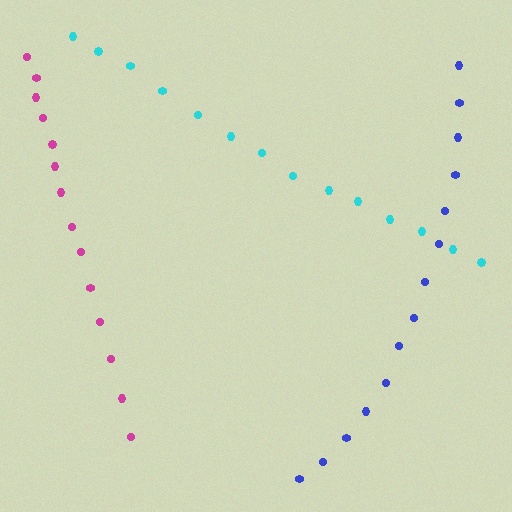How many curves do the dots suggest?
There are 3 distinct paths.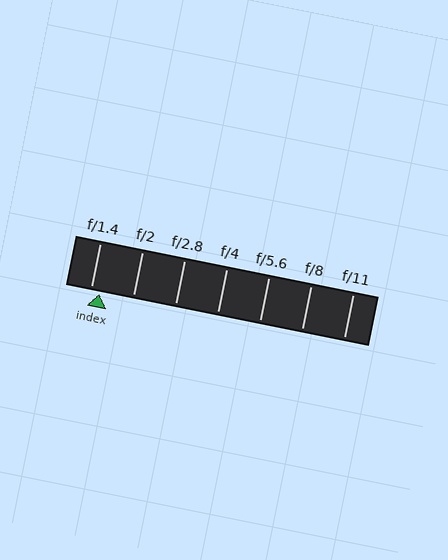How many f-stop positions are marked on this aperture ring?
There are 7 f-stop positions marked.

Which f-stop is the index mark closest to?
The index mark is closest to f/1.4.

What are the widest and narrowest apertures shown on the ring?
The widest aperture shown is f/1.4 and the narrowest is f/11.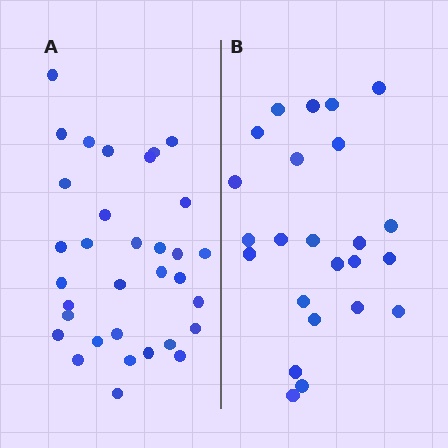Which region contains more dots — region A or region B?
Region A (the left region) has more dots.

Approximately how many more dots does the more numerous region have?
Region A has roughly 8 or so more dots than region B.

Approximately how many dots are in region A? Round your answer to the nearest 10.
About 30 dots. (The exact count is 33, which rounds to 30.)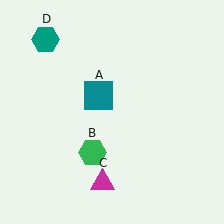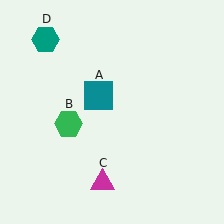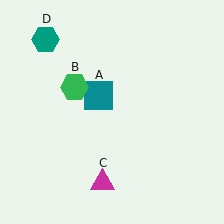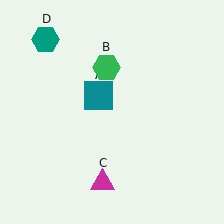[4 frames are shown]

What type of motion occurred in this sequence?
The green hexagon (object B) rotated clockwise around the center of the scene.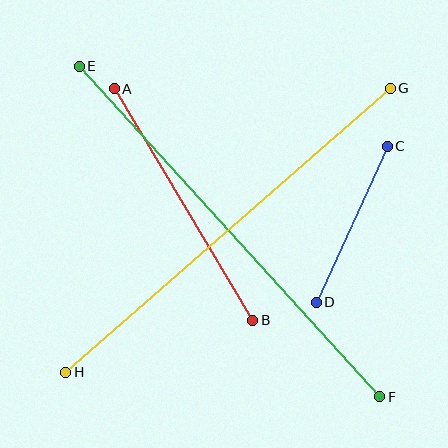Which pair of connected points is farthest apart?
Points E and F are farthest apart.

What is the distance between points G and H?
The distance is approximately 431 pixels.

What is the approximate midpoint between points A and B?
The midpoint is at approximately (183, 205) pixels.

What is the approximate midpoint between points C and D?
The midpoint is at approximately (352, 224) pixels.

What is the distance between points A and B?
The distance is approximately 270 pixels.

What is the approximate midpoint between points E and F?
The midpoint is at approximately (230, 231) pixels.